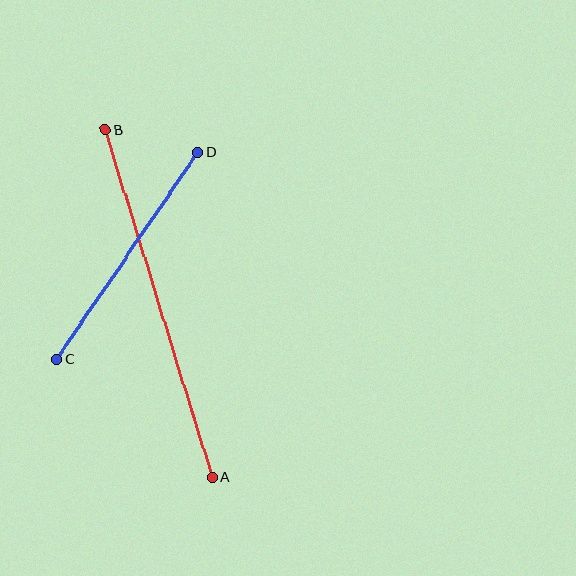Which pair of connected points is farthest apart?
Points A and B are farthest apart.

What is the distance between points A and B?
The distance is approximately 364 pixels.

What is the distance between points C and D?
The distance is approximately 250 pixels.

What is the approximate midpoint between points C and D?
The midpoint is at approximately (127, 256) pixels.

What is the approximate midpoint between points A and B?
The midpoint is at approximately (159, 303) pixels.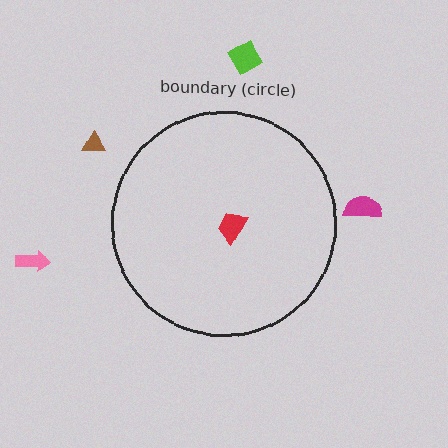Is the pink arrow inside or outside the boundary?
Outside.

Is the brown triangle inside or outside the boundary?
Outside.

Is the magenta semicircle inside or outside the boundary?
Outside.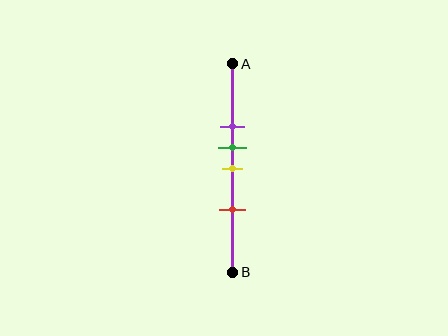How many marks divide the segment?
There are 4 marks dividing the segment.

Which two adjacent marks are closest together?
The green and yellow marks are the closest adjacent pair.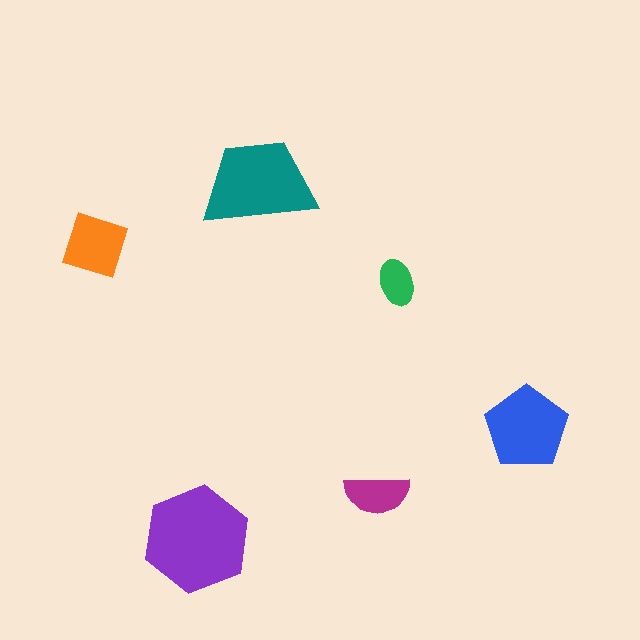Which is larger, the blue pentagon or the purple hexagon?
The purple hexagon.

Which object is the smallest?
The green ellipse.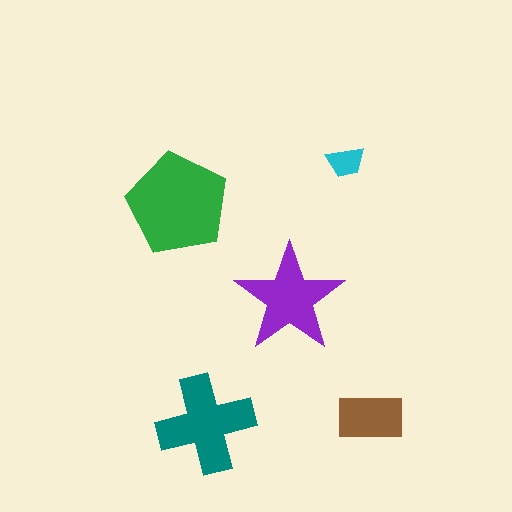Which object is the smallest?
The cyan trapezoid.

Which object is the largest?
The green pentagon.